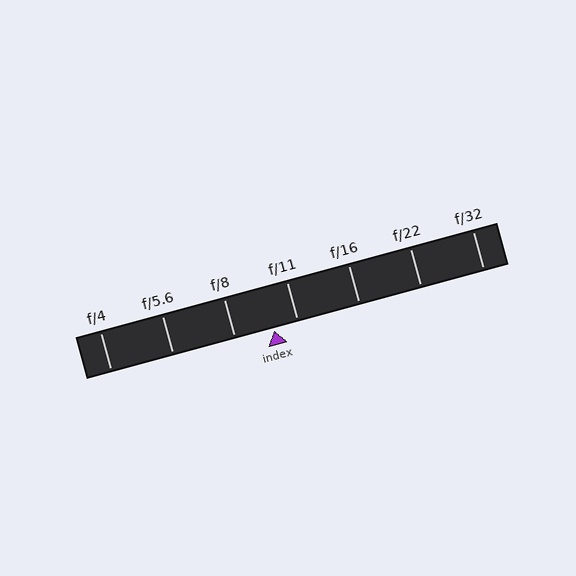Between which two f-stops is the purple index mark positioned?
The index mark is between f/8 and f/11.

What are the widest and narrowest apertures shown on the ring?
The widest aperture shown is f/4 and the narrowest is f/32.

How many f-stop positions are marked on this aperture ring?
There are 7 f-stop positions marked.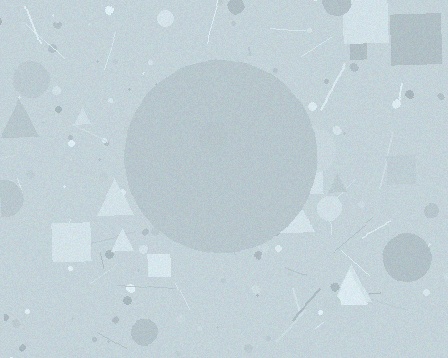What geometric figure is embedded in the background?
A circle is embedded in the background.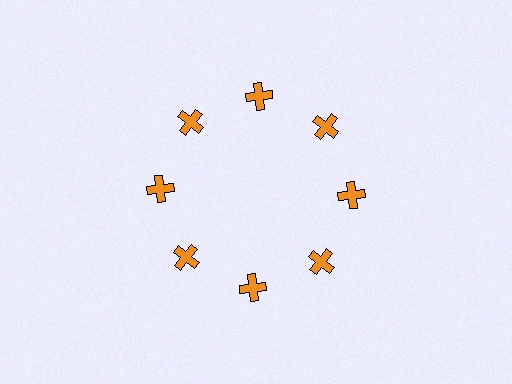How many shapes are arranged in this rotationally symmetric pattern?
There are 8 shapes, arranged in 8 groups of 1.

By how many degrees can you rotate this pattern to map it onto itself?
The pattern maps onto itself every 45 degrees of rotation.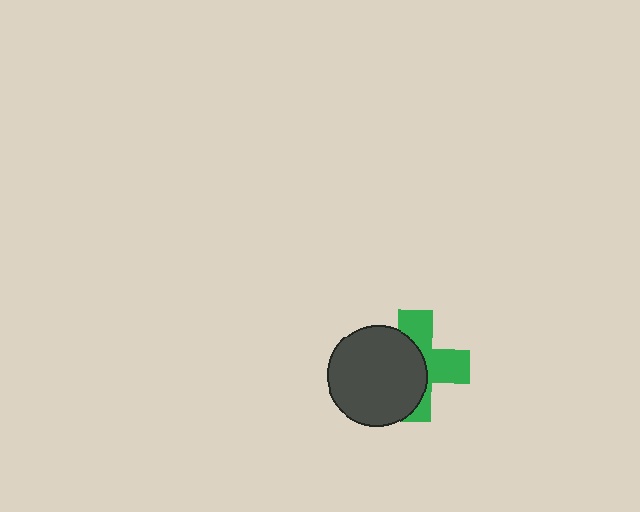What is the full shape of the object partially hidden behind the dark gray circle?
The partially hidden object is a green cross.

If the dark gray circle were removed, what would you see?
You would see the complete green cross.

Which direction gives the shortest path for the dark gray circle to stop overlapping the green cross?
Moving left gives the shortest separation.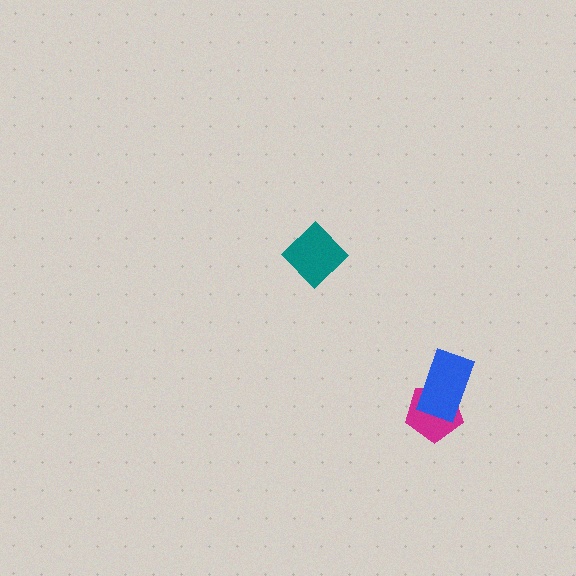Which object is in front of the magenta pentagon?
The blue rectangle is in front of the magenta pentagon.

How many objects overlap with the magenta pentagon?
1 object overlaps with the magenta pentagon.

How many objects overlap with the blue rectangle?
1 object overlaps with the blue rectangle.